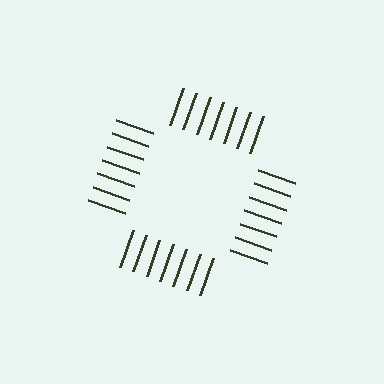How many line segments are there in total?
28 — 7 along each of the 4 edges.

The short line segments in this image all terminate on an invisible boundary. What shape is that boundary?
An illusory square — the line segments terminate on its edges but no continuous stroke is drawn.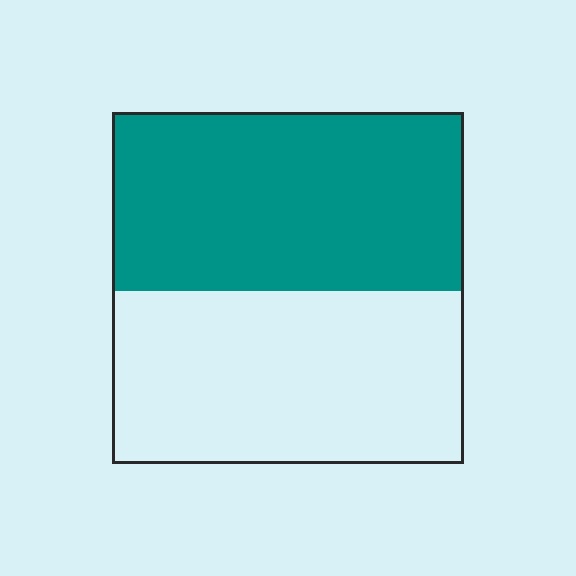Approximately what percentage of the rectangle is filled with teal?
Approximately 50%.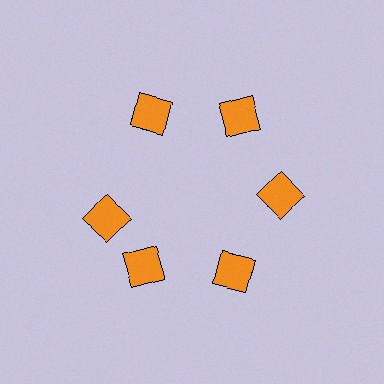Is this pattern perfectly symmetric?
No. The 6 orange squares are arranged in a ring, but one element near the 9 o'clock position is rotated out of alignment along the ring, breaking the 6-fold rotational symmetry.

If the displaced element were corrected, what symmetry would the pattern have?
It would have 6-fold rotational symmetry — the pattern would map onto itself every 60 degrees.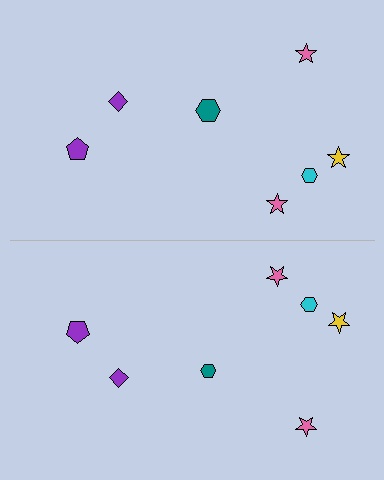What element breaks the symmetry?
The teal hexagon on the bottom side has a different size than its mirror counterpart.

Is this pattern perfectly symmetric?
No, the pattern is not perfectly symmetric. The teal hexagon on the bottom side has a different size than its mirror counterpart.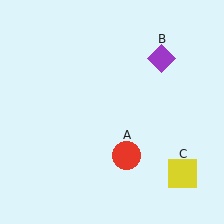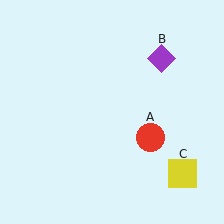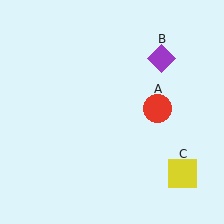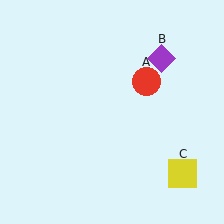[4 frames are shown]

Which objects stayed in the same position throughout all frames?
Purple diamond (object B) and yellow square (object C) remained stationary.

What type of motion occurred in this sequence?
The red circle (object A) rotated counterclockwise around the center of the scene.